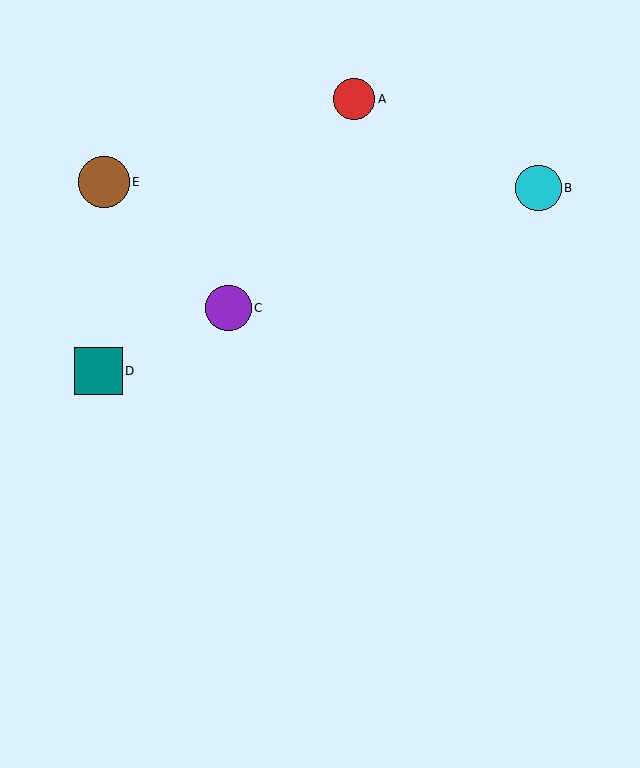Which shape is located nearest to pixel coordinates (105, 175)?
The brown circle (labeled E) at (104, 182) is nearest to that location.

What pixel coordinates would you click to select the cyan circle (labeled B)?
Click at (538, 188) to select the cyan circle B.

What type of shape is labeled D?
Shape D is a teal square.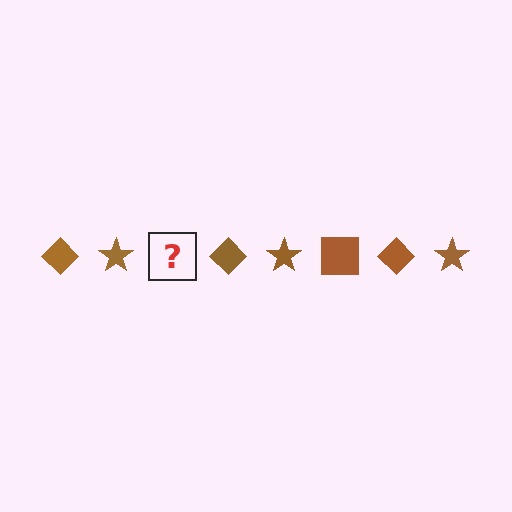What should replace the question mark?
The question mark should be replaced with a brown square.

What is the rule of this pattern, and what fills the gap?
The rule is that the pattern cycles through diamond, star, square shapes in brown. The gap should be filled with a brown square.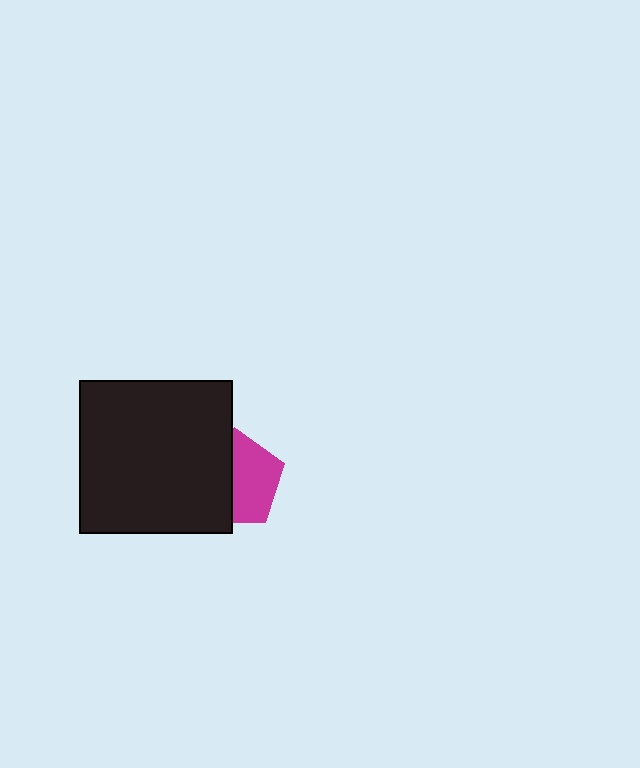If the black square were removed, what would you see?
You would see the complete magenta pentagon.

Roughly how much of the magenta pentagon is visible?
About half of it is visible (roughly 52%).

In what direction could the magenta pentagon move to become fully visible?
The magenta pentagon could move right. That would shift it out from behind the black square entirely.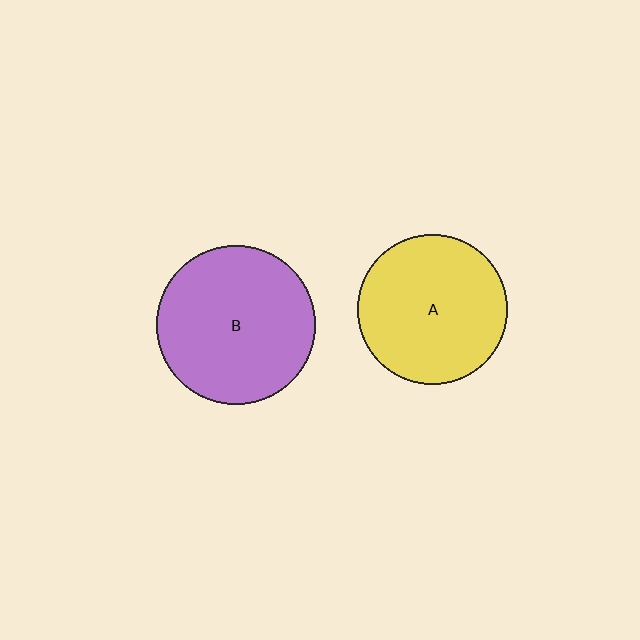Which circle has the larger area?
Circle B (purple).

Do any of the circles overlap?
No, none of the circles overlap.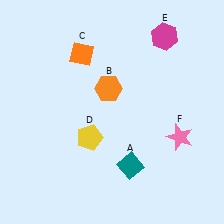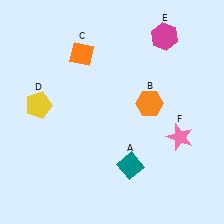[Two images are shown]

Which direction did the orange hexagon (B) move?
The orange hexagon (B) moved right.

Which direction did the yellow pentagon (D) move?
The yellow pentagon (D) moved left.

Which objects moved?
The objects that moved are: the orange hexagon (B), the yellow pentagon (D).